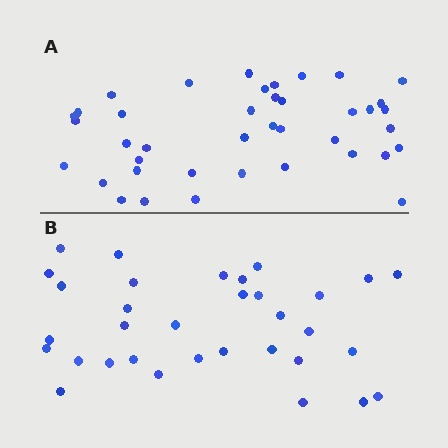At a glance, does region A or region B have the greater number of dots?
Region A (the top region) has more dots.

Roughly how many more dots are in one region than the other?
Region A has roughly 8 or so more dots than region B.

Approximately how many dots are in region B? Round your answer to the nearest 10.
About 30 dots. (The exact count is 33, which rounds to 30.)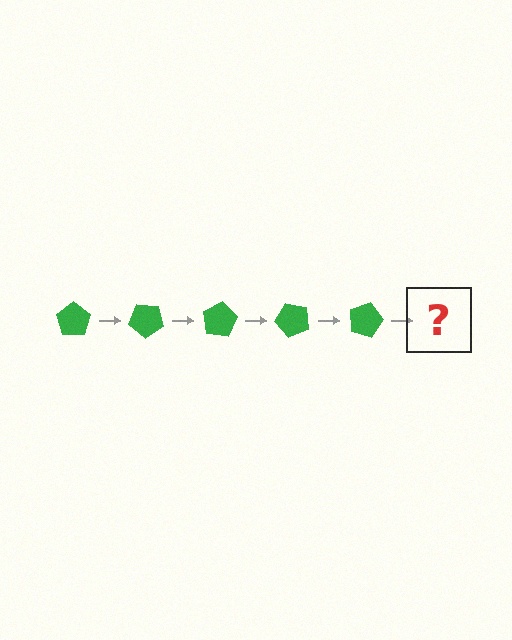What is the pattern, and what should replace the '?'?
The pattern is that the pentagon rotates 40 degrees each step. The '?' should be a green pentagon rotated 200 degrees.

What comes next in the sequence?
The next element should be a green pentagon rotated 200 degrees.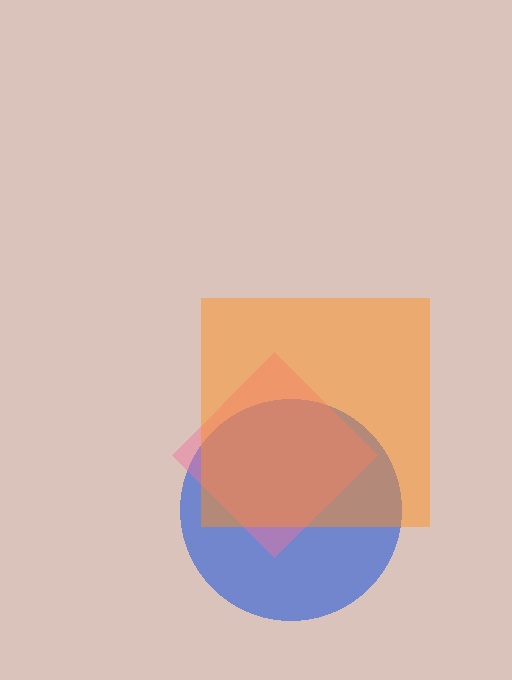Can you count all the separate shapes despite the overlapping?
Yes, there are 3 separate shapes.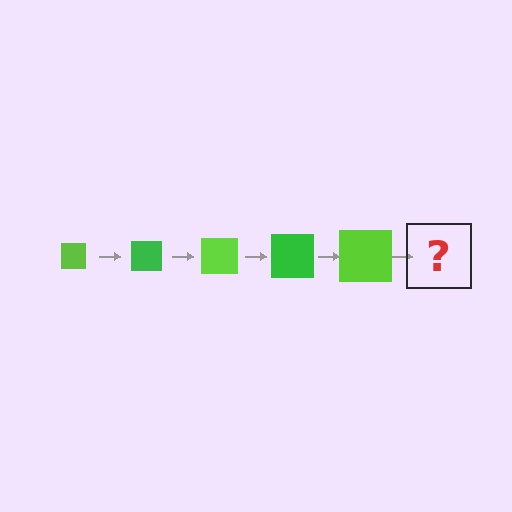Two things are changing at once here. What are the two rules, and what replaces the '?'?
The two rules are that the square grows larger each step and the color cycles through lime and green. The '?' should be a green square, larger than the previous one.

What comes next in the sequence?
The next element should be a green square, larger than the previous one.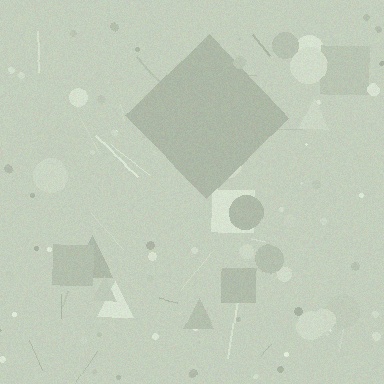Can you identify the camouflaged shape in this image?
The camouflaged shape is a diamond.